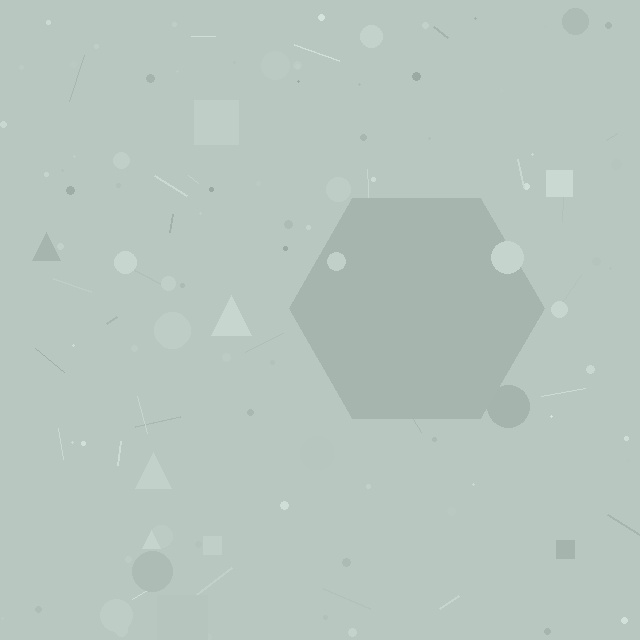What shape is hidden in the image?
A hexagon is hidden in the image.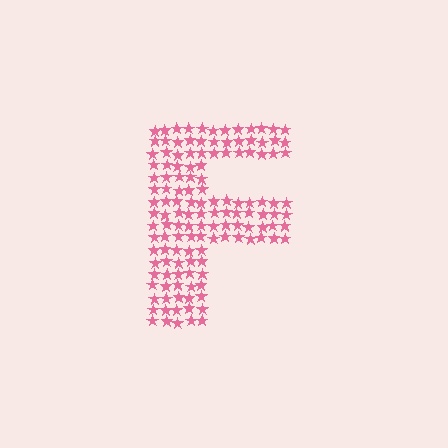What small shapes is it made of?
It is made of small stars.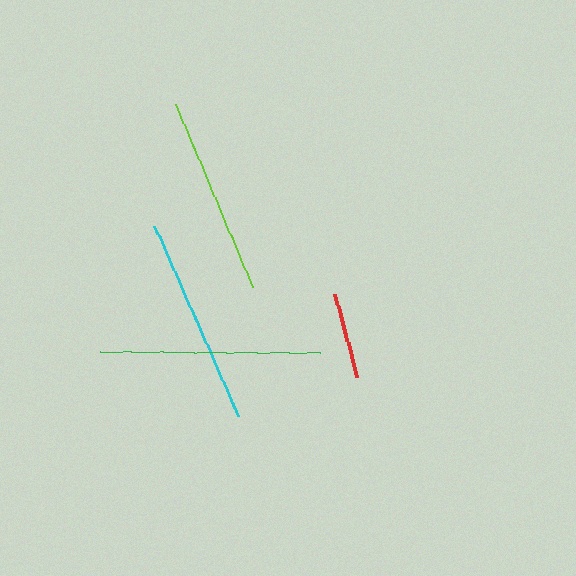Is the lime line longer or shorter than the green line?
The green line is longer than the lime line.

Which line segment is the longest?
The green line is the longest at approximately 220 pixels.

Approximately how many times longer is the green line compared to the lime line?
The green line is approximately 1.1 times the length of the lime line.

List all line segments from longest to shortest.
From longest to shortest: green, cyan, lime, red.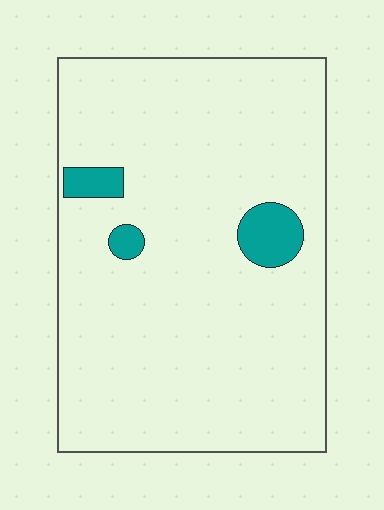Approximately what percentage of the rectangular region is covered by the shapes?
Approximately 5%.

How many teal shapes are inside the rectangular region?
3.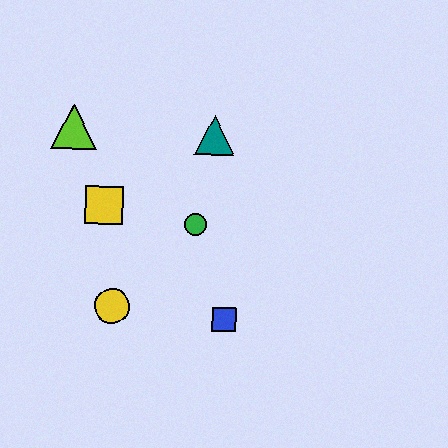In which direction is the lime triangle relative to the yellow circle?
The lime triangle is above the yellow circle.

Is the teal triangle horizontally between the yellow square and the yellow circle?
No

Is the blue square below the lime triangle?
Yes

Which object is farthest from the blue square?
The lime triangle is farthest from the blue square.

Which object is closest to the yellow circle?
The yellow square is closest to the yellow circle.